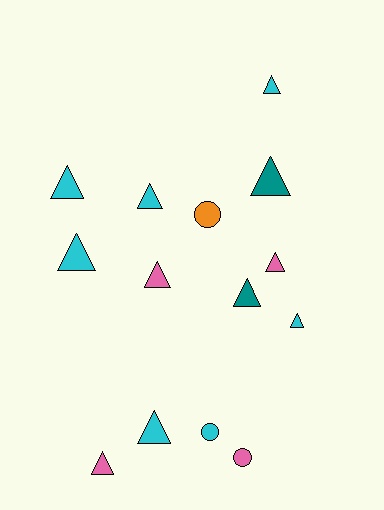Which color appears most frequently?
Cyan, with 7 objects.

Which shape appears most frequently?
Triangle, with 11 objects.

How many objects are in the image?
There are 14 objects.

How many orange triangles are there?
There are no orange triangles.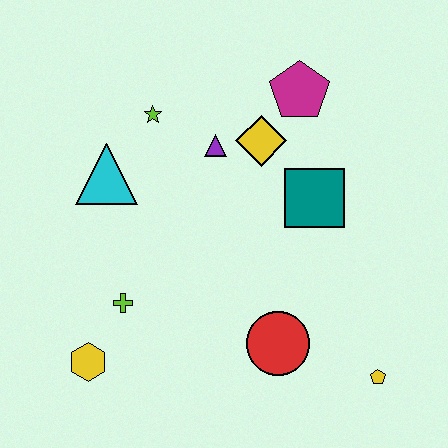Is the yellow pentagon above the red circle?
No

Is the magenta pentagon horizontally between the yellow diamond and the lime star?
No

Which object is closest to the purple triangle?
The yellow diamond is closest to the purple triangle.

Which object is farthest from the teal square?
The yellow hexagon is farthest from the teal square.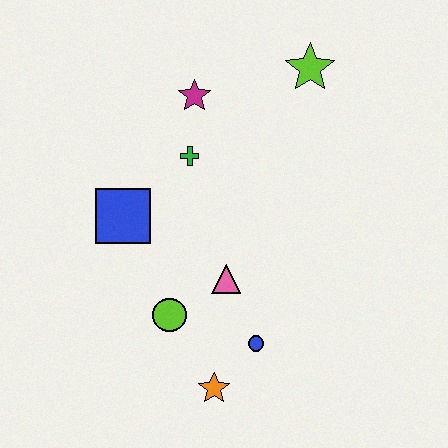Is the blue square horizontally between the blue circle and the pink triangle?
No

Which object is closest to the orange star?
The blue circle is closest to the orange star.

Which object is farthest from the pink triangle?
The lime star is farthest from the pink triangle.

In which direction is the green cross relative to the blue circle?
The green cross is above the blue circle.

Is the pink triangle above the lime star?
No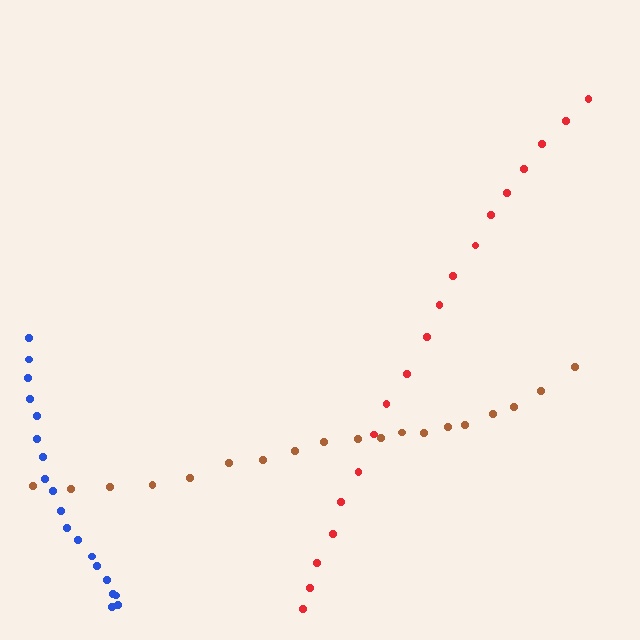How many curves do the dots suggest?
There are 3 distinct paths.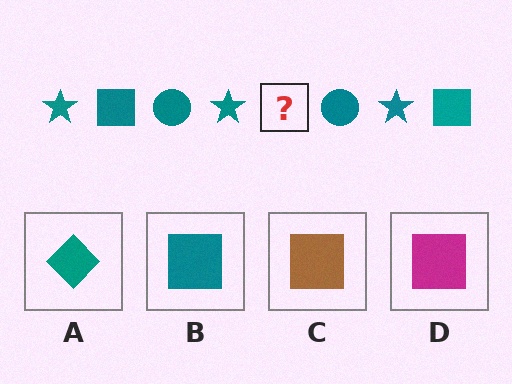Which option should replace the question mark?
Option B.